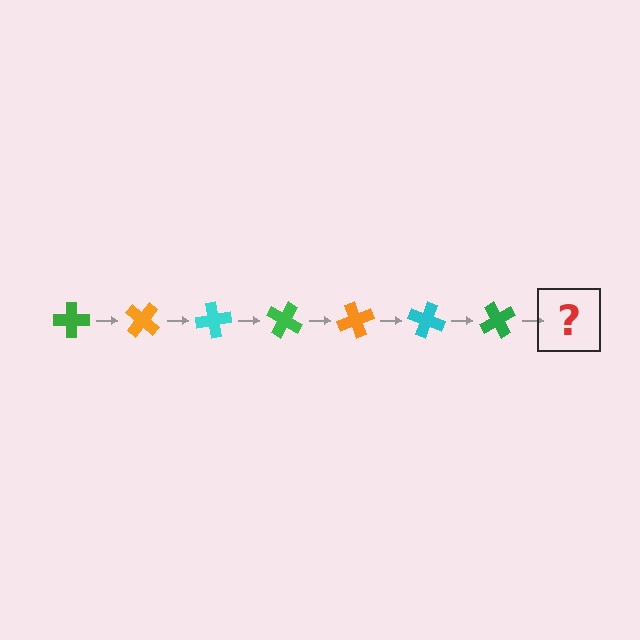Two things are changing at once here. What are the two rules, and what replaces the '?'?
The two rules are that it rotates 40 degrees each step and the color cycles through green, orange, and cyan. The '?' should be an orange cross, rotated 280 degrees from the start.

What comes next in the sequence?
The next element should be an orange cross, rotated 280 degrees from the start.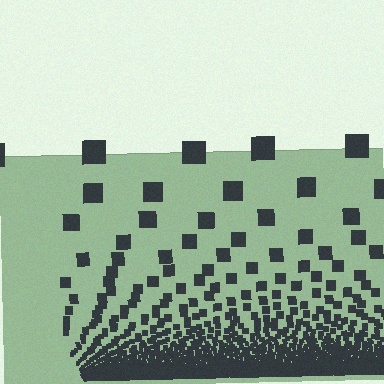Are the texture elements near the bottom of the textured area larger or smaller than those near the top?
Smaller. The gradient is inverted — elements near the bottom are smaller and denser.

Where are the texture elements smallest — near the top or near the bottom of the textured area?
Near the bottom.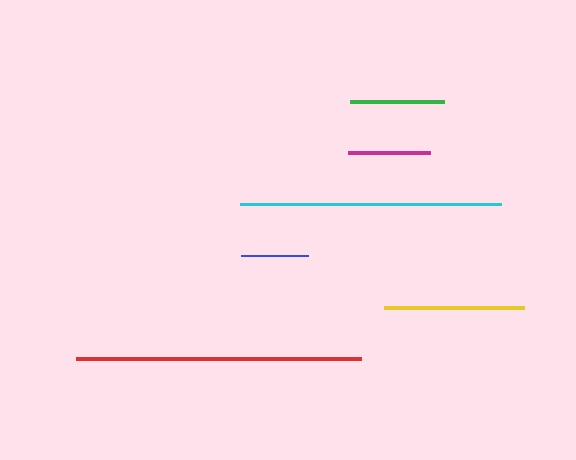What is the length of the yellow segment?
The yellow segment is approximately 140 pixels long.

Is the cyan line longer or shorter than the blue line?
The cyan line is longer than the blue line.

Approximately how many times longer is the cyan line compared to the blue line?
The cyan line is approximately 3.9 times the length of the blue line.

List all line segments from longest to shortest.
From longest to shortest: red, cyan, yellow, green, magenta, blue.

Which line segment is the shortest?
The blue line is the shortest at approximately 67 pixels.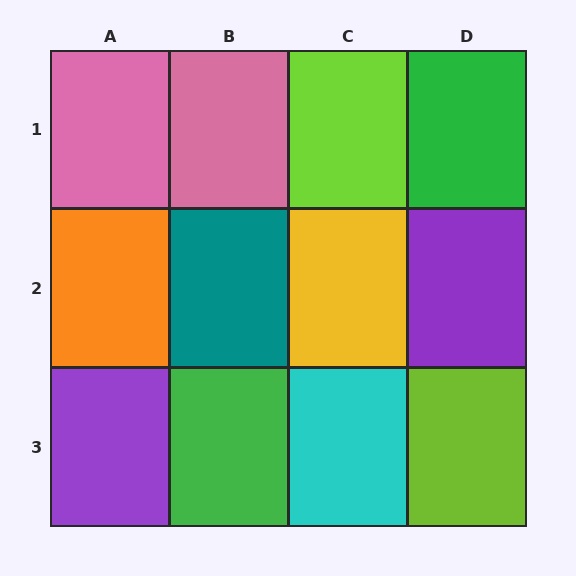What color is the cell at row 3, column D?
Lime.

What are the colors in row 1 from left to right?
Pink, pink, lime, green.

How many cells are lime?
2 cells are lime.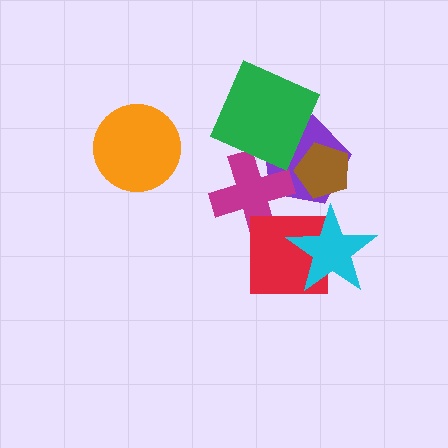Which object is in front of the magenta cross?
The red square is in front of the magenta cross.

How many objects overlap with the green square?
1 object overlaps with the green square.